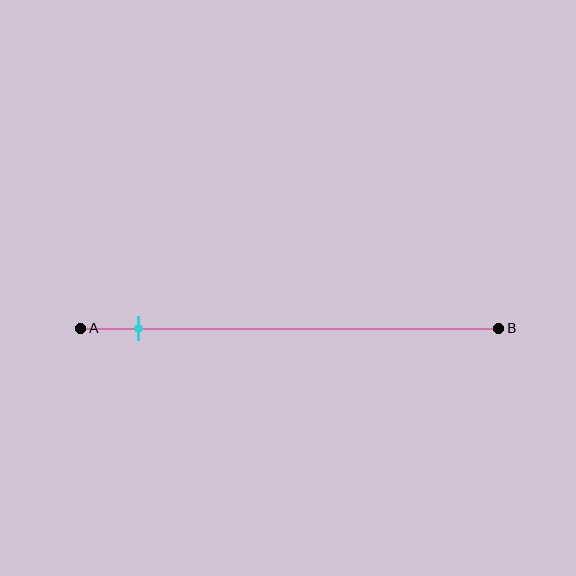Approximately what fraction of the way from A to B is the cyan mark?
The cyan mark is approximately 15% of the way from A to B.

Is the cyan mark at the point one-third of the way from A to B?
No, the mark is at about 15% from A, not at the 33% one-third point.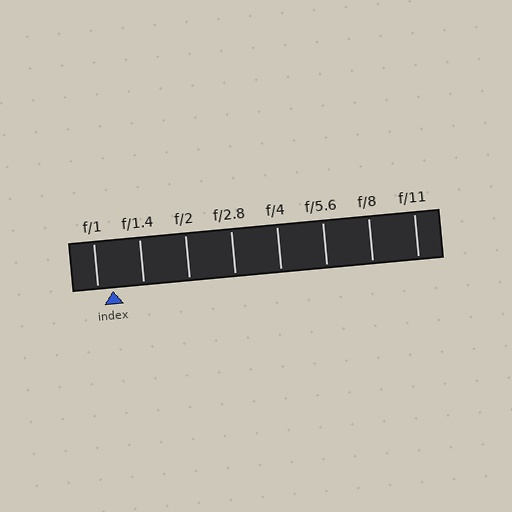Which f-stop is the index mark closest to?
The index mark is closest to f/1.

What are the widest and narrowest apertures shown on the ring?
The widest aperture shown is f/1 and the narrowest is f/11.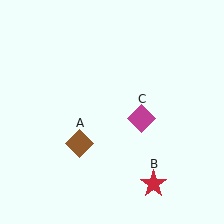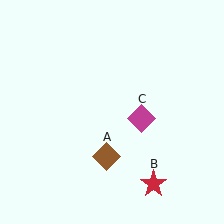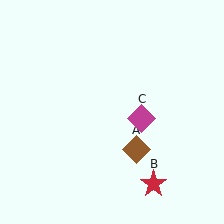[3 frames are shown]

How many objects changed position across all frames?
1 object changed position: brown diamond (object A).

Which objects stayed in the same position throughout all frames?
Red star (object B) and magenta diamond (object C) remained stationary.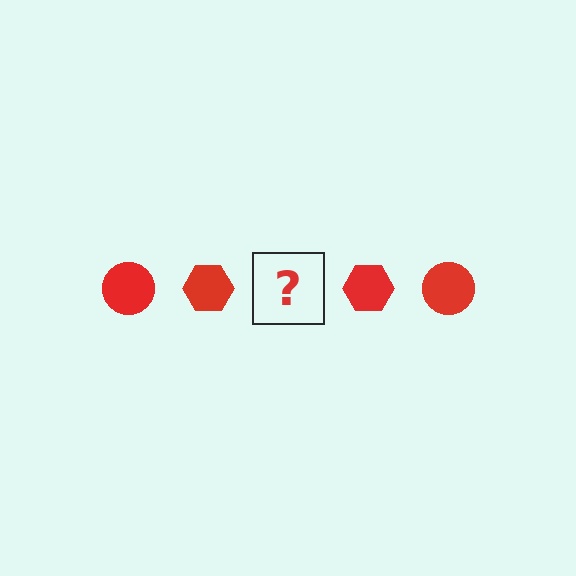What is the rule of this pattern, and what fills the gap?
The rule is that the pattern cycles through circle, hexagon shapes in red. The gap should be filled with a red circle.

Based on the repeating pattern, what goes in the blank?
The blank should be a red circle.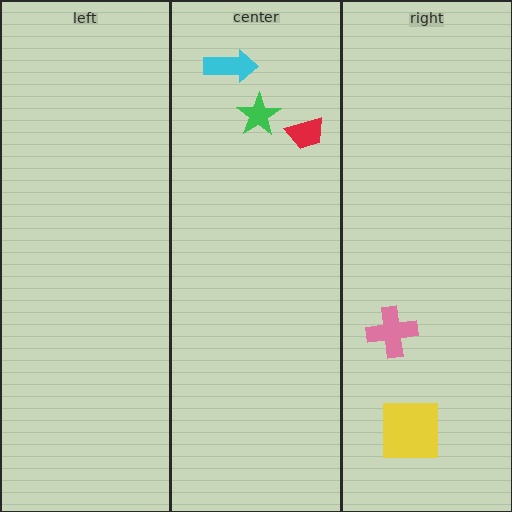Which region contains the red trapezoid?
The center region.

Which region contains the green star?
The center region.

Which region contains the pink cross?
The right region.